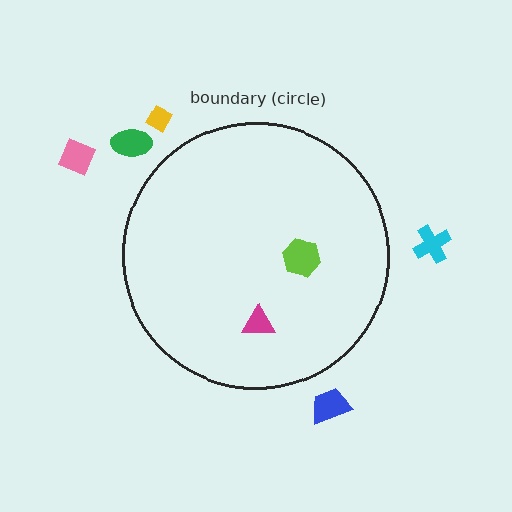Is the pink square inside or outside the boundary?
Outside.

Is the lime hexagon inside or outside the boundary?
Inside.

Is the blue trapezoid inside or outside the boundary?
Outside.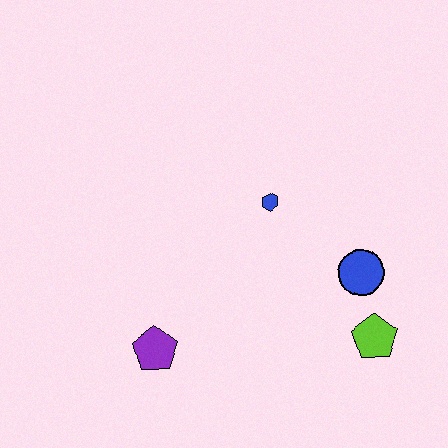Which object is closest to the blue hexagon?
The blue circle is closest to the blue hexagon.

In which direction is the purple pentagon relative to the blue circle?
The purple pentagon is to the left of the blue circle.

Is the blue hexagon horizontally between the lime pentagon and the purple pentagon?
Yes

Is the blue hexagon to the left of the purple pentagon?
No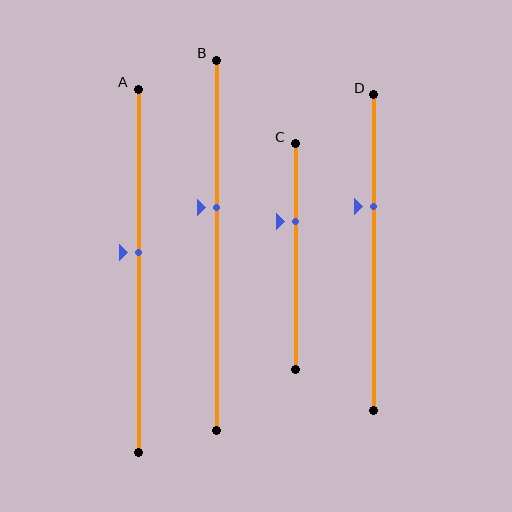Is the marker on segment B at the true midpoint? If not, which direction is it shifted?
No, the marker on segment B is shifted upward by about 10% of the segment length.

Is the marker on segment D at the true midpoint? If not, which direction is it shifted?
No, the marker on segment D is shifted upward by about 15% of the segment length.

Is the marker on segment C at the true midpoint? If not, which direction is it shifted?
No, the marker on segment C is shifted upward by about 15% of the segment length.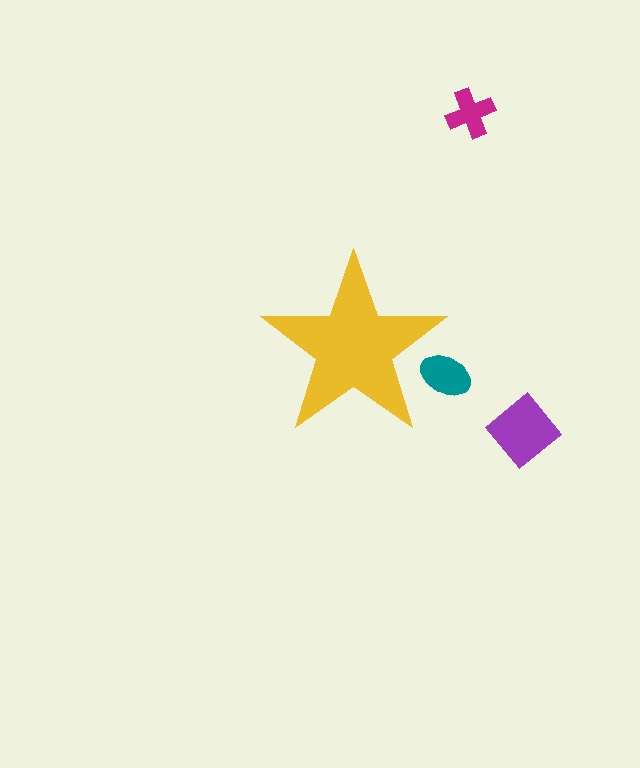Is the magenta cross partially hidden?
No, the magenta cross is fully visible.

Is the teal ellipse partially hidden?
Yes, the teal ellipse is partially hidden behind the yellow star.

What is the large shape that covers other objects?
A yellow star.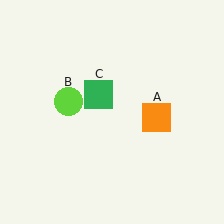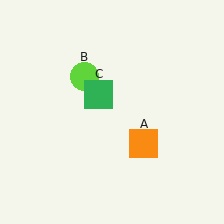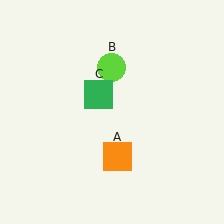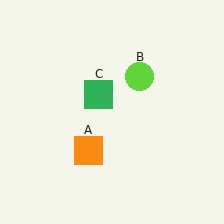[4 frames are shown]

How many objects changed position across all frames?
2 objects changed position: orange square (object A), lime circle (object B).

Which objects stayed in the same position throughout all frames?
Green square (object C) remained stationary.